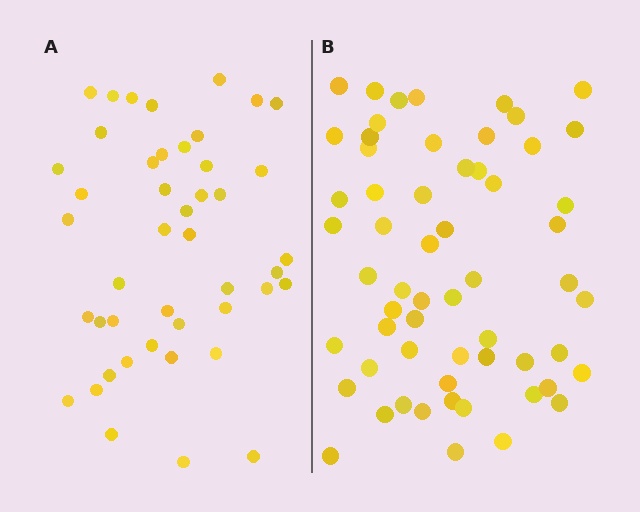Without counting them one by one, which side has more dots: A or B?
Region B (the right region) has more dots.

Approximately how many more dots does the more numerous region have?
Region B has approximately 15 more dots than region A.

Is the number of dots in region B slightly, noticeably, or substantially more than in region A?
Region B has noticeably more, but not dramatically so. The ratio is roughly 1.3 to 1.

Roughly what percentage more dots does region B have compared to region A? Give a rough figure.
About 30% more.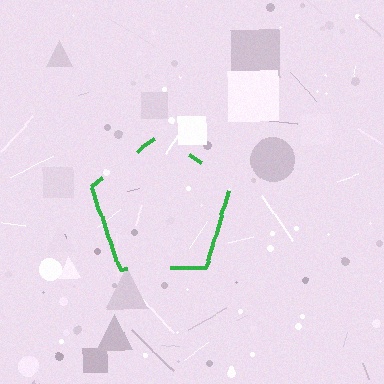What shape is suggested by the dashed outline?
The dashed outline suggests a pentagon.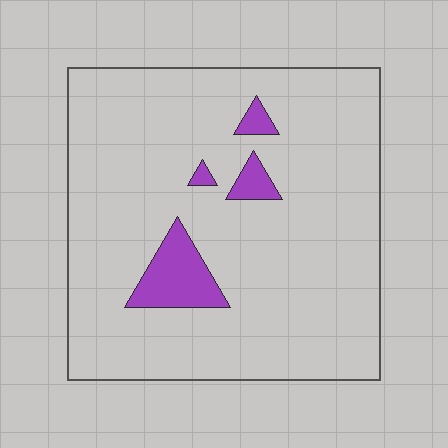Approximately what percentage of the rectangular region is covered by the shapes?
Approximately 10%.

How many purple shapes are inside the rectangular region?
4.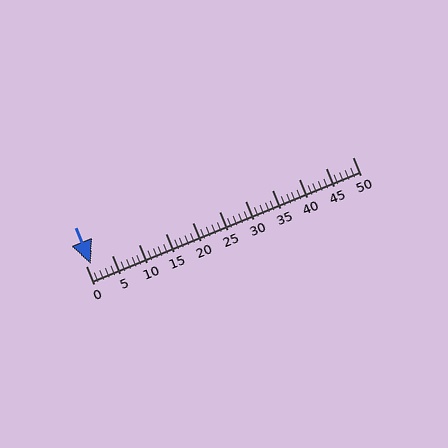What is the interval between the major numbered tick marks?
The major tick marks are spaced 5 units apart.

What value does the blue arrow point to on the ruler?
The blue arrow points to approximately 1.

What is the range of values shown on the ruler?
The ruler shows values from 0 to 50.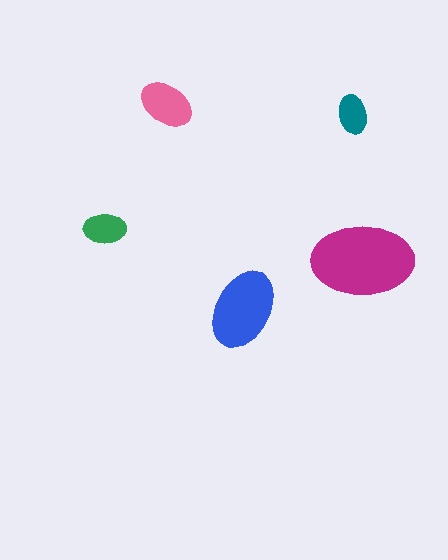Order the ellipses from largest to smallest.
the magenta one, the blue one, the pink one, the green one, the teal one.